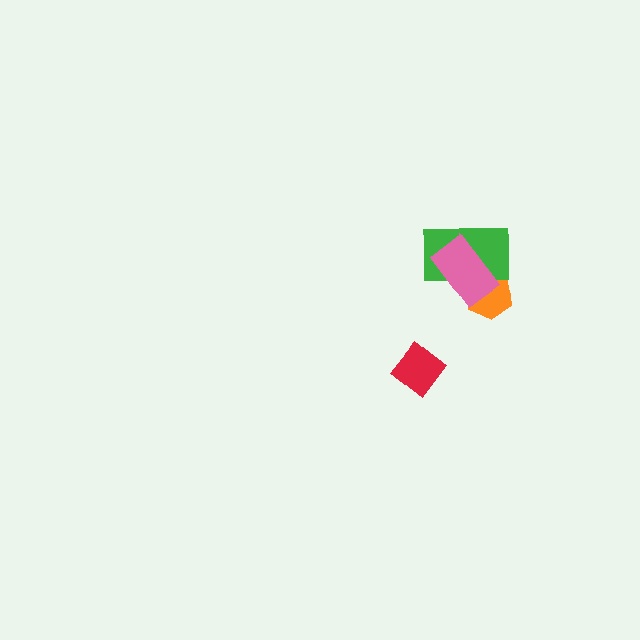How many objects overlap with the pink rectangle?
2 objects overlap with the pink rectangle.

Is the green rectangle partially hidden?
Yes, it is partially covered by another shape.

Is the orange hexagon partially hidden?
Yes, it is partially covered by another shape.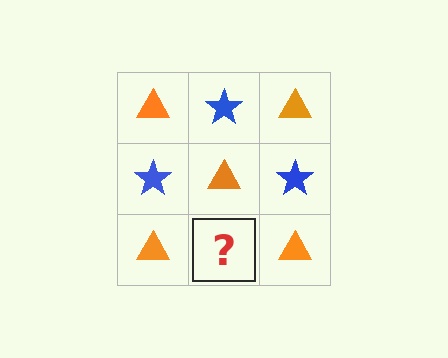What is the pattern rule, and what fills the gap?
The rule is that it alternates orange triangle and blue star in a checkerboard pattern. The gap should be filled with a blue star.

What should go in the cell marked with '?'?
The missing cell should contain a blue star.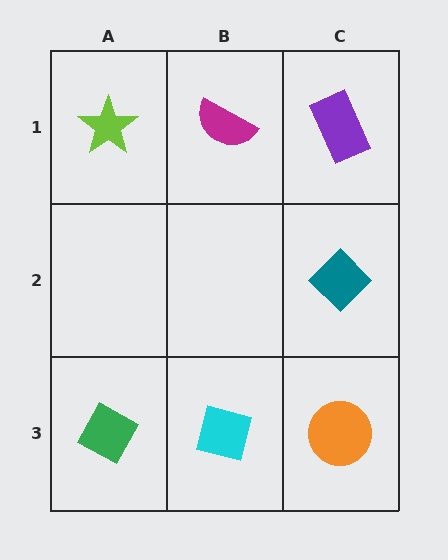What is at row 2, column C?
A teal diamond.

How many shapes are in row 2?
1 shape.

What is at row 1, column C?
A purple rectangle.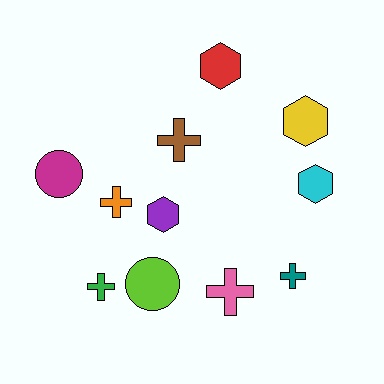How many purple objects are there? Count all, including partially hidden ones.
There is 1 purple object.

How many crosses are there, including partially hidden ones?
There are 5 crosses.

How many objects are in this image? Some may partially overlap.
There are 11 objects.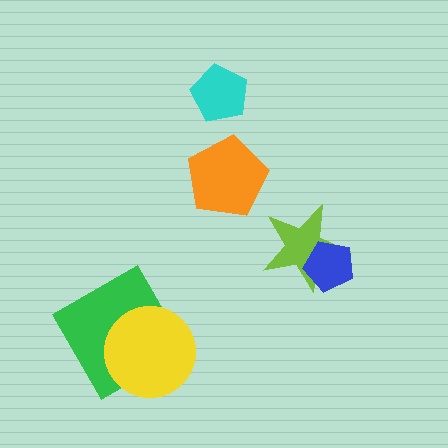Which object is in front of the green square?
The yellow circle is in front of the green square.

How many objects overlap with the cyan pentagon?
0 objects overlap with the cyan pentagon.